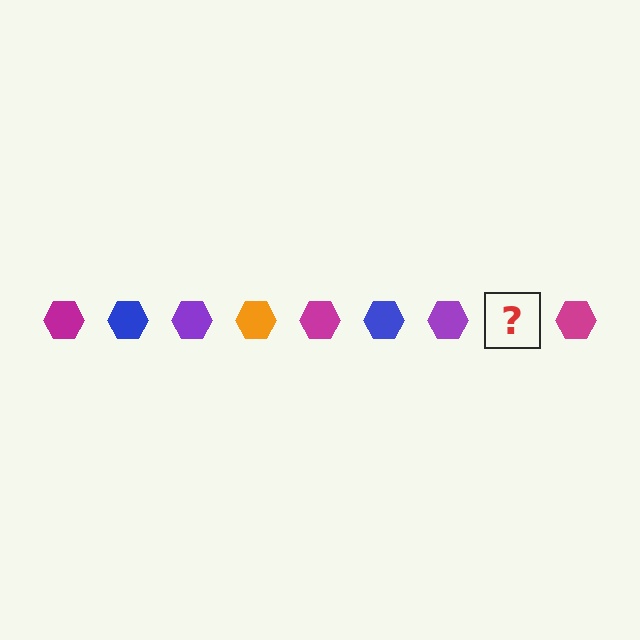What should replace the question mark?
The question mark should be replaced with an orange hexagon.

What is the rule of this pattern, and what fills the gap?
The rule is that the pattern cycles through magenta, blue, purple, orange hexagons. The gap should be filled with an orange hexagon.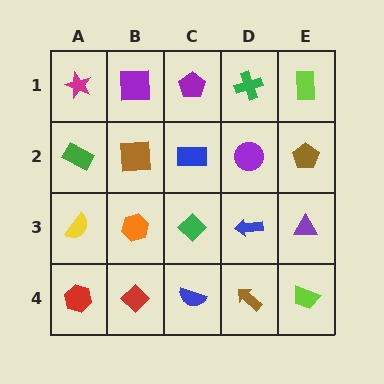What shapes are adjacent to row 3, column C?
A blue rectangle (row 2, column C), a blue semicircle (row 4, column C), an orange hexagon (row 3, column B), a blue arrow (row 3, column D).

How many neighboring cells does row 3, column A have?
3.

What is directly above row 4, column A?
A yellow semicircle.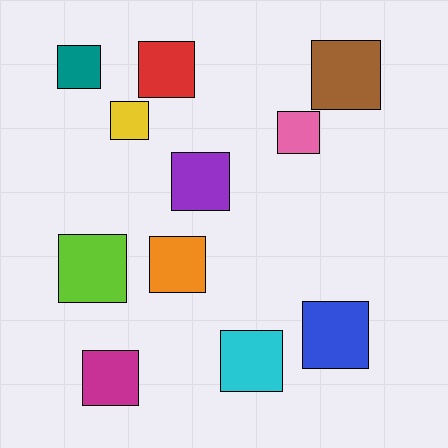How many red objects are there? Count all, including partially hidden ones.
There is 1 red object.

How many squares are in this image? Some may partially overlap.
There are 11 squares.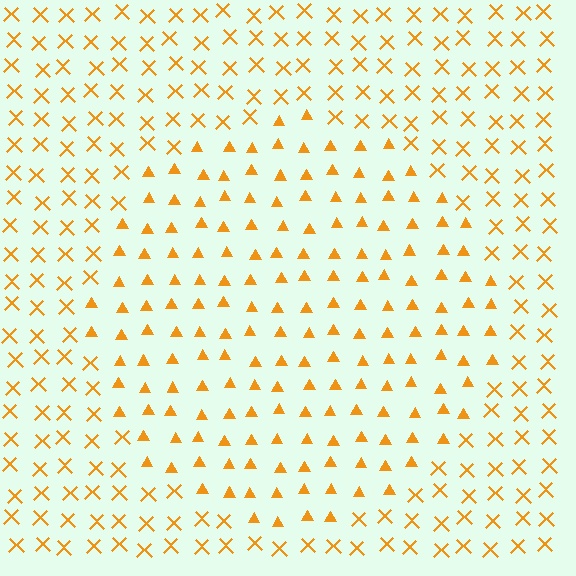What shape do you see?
I see a circle.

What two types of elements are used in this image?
The image uses triangles inside the circle region and X marks outside it.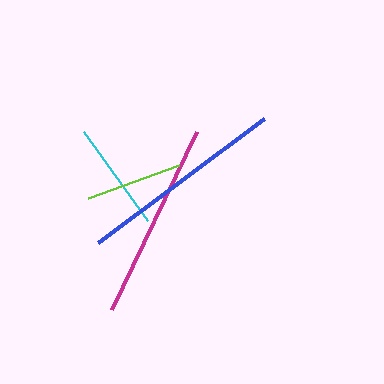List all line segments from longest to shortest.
From longest to shortest: blue, magenta, cyan, lime.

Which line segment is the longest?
The blue line is the longest at approximately 207 pixels.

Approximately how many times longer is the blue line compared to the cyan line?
The blue line is approximately 1.9 times the length of the cyan line.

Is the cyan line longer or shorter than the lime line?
The cyan line is longer than the lime line.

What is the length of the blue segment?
The blue segment is approximately 207 pixels long.